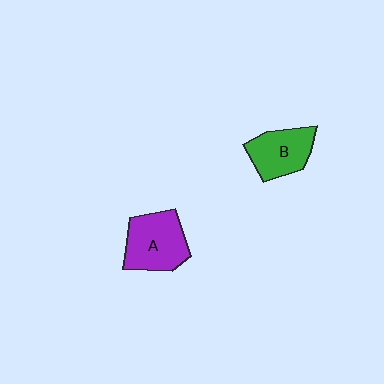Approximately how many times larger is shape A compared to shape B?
Approximately 1.2 times.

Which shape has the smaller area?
Shape B (green).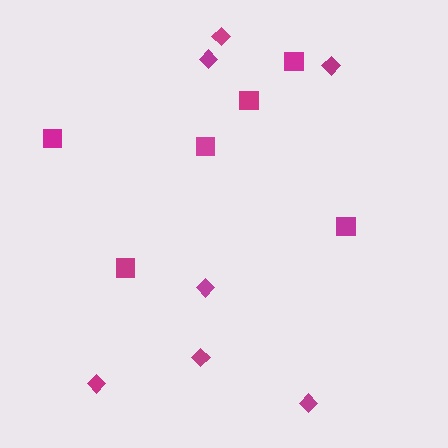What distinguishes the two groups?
There are 2 groups: one group of squares (6) and one group of diamonds (7).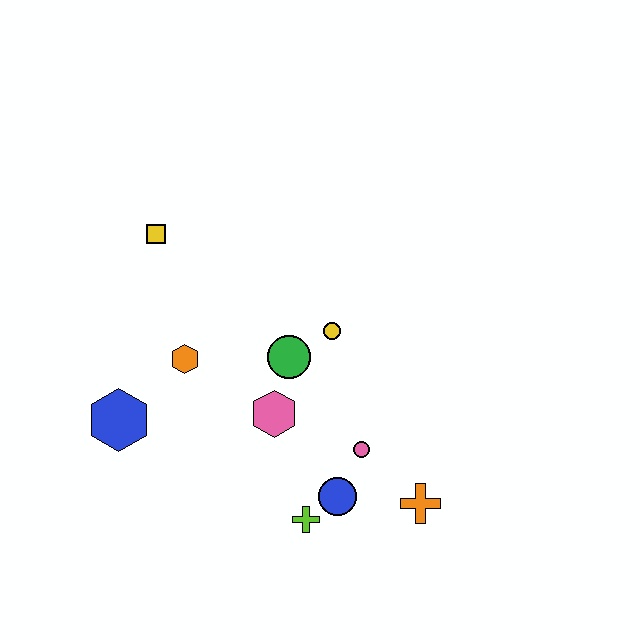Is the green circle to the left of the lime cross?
Yes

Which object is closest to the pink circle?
The blue circle is closest to the pink circle.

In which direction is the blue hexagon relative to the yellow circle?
The blue hexagon is to the left of the yellow circle.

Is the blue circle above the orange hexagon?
No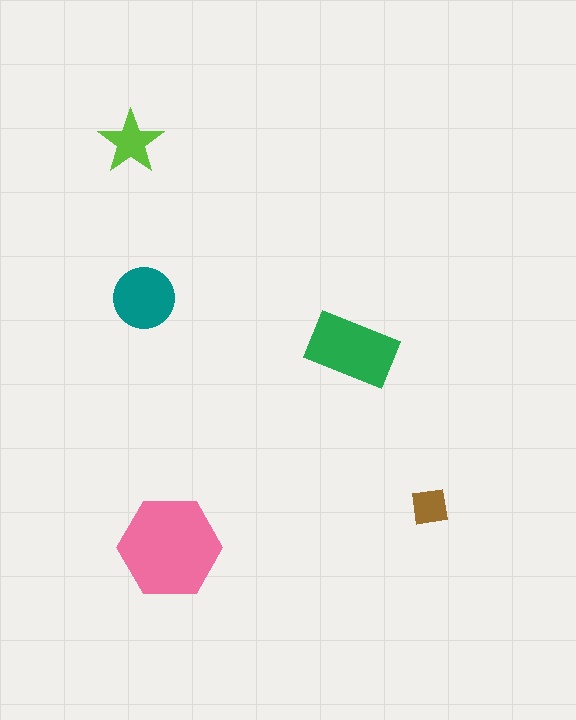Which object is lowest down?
The pink hexagon is bottommost.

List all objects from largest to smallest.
The pink hexagon, the green rectangle, the teal circle, the lime star, the brown square.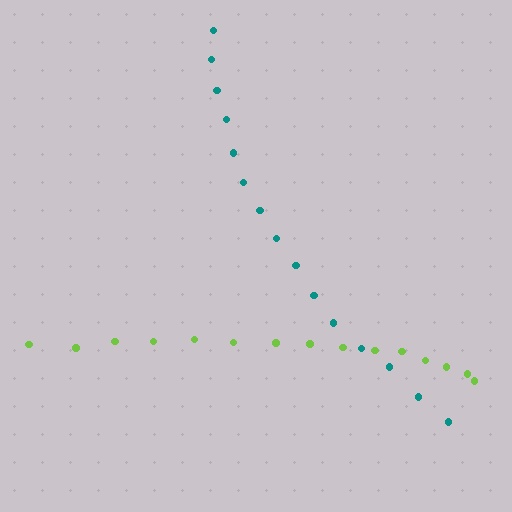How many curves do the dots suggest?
There are 2 distinct paths.